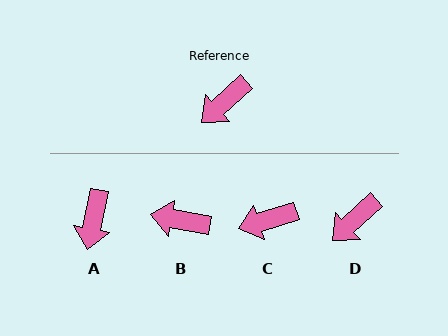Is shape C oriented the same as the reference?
No, it is off by about 26 degrees.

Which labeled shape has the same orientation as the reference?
D.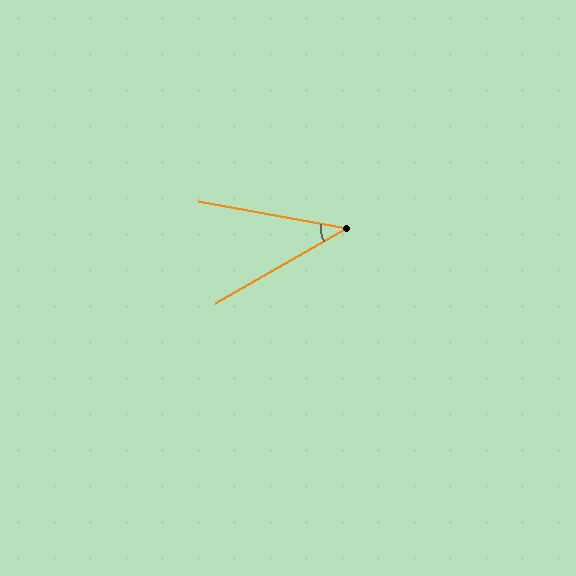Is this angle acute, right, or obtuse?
It is acute.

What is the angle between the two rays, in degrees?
Approximately 40 degrees.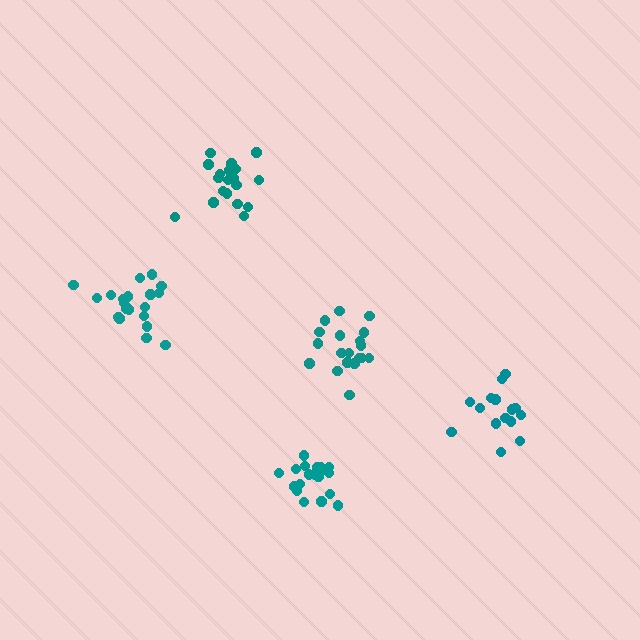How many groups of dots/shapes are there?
There are 5 groups.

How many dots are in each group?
Group 1: 20 dots, Group 2: 15 dots, Group 3: 20 dots, Group 4: 21 dots, Group 5: 21 dots (97 total).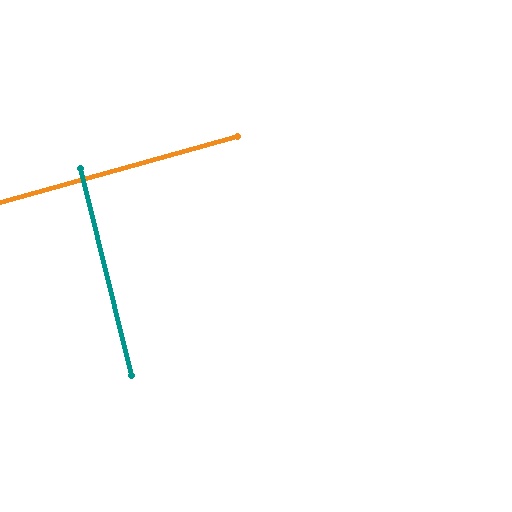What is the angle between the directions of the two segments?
Approximately 88 degrees.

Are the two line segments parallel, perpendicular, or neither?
Perpendicular — they meet at approximately 88°.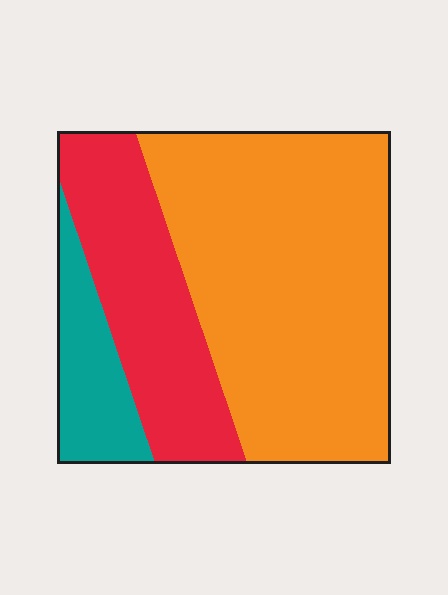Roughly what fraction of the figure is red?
Red covers around 25% of the figure.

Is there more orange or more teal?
Orange.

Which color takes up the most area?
Orange, at roughly 60%.